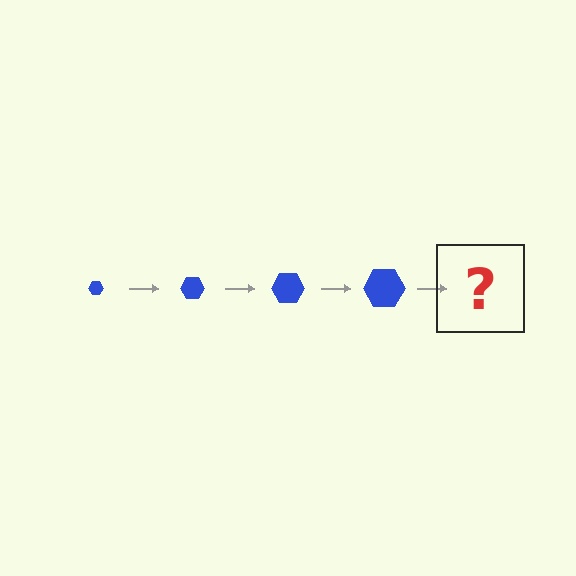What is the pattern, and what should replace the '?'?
The pattern is that the hexagon gets progressively larger each step. The '?' should be a blue hexagon, larger than the previous one.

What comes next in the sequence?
The next element should be a blue hexagon, larger than the previous one.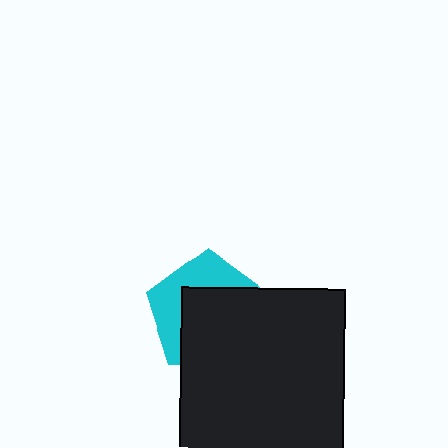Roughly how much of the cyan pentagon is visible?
A small part of it is visible (roughly 39%).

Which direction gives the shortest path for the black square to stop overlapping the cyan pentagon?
Moving toward the lower-right gives the shortest separation.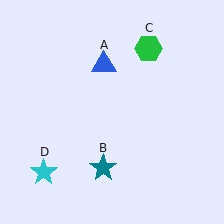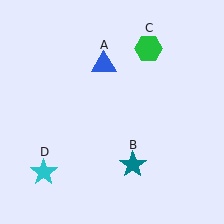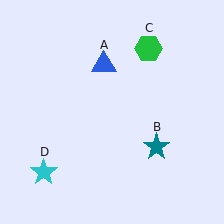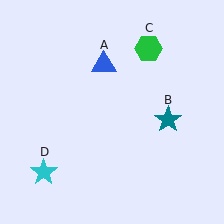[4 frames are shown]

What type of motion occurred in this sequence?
The teal star (object B) rotated counterclockwise around the center of the scene.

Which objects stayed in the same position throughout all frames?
Blue triangle (object A) and green hexagon (object C) and cyan star (object D) remained stationary.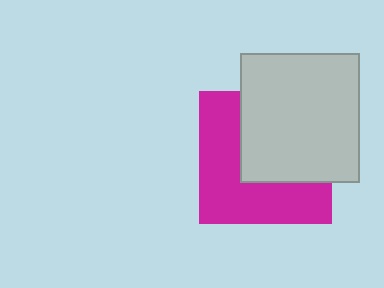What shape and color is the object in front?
The object in front is a light gray rectangle.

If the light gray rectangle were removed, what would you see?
You would see the complete magenta square.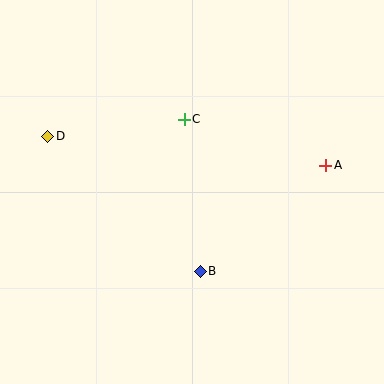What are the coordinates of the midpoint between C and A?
The midpoint between C and A is at (255, 142).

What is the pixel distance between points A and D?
The distance between A and D is 280 pixels.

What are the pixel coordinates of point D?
Point D is at (48, 136).